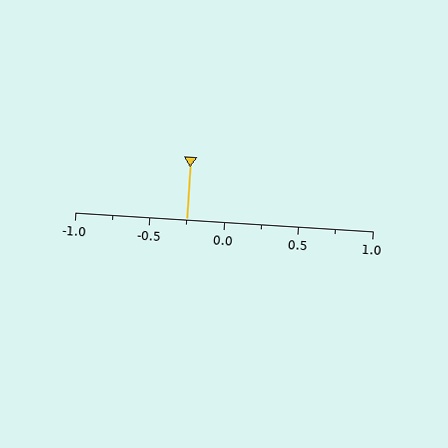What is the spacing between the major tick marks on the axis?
The major ticks are spaced 0.5 apart.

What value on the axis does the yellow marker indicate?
The marker indicates approximately -0.25.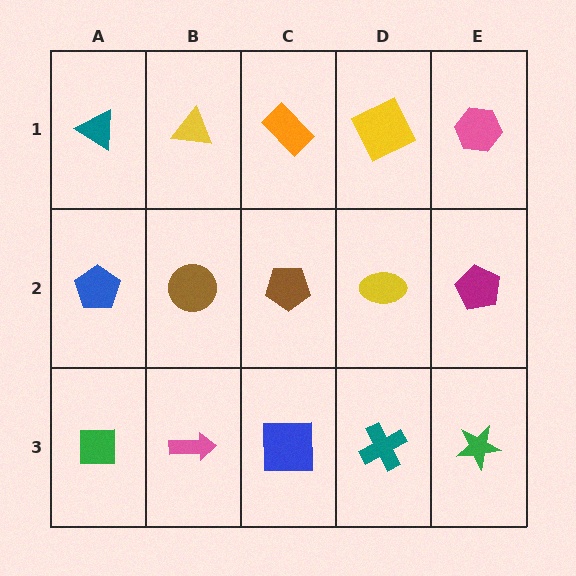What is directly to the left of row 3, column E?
A teal cross.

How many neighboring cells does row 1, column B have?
3.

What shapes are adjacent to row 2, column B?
A yellow triangle (row 1, column B), a pink arrow (row 3, column B), a blue pentagon (row 2, column A), a brown pentagon (row 2, column C).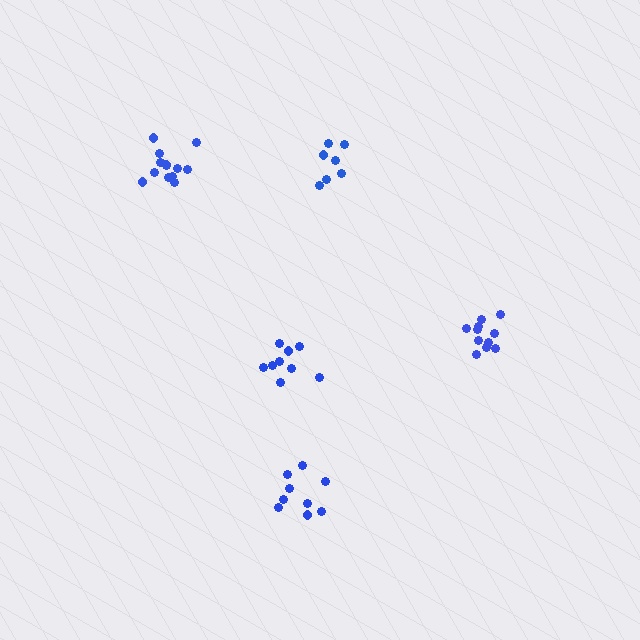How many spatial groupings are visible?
There are 5 spatial groupings.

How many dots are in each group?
Group 1: 9 dots, Group 2: 11 dots, Group 3: 9 dots, Group 4: 7 dots, Group 5: 13 dots (49 total).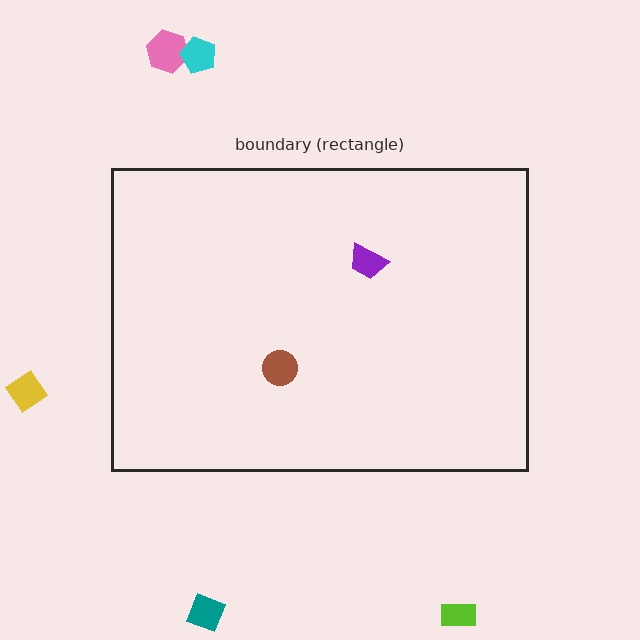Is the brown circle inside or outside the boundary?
Inside.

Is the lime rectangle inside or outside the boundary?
Outside.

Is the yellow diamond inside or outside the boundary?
Outside.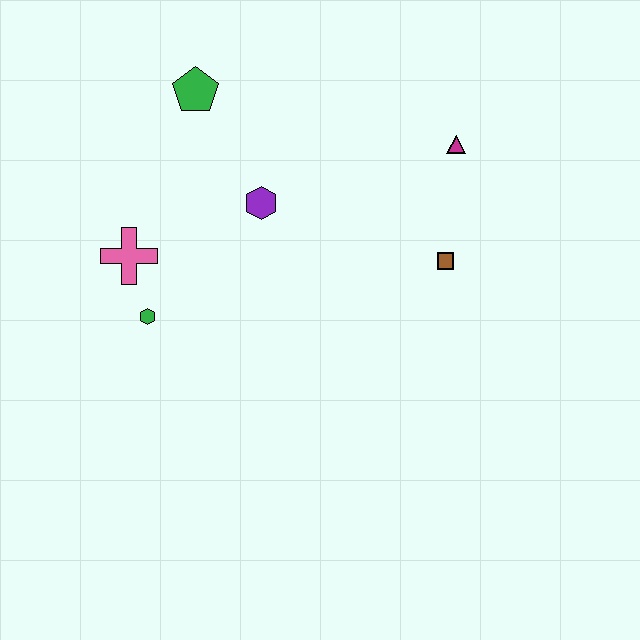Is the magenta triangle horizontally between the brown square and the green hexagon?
No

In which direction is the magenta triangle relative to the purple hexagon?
The magenta triangle is to the right of the purple hexagon.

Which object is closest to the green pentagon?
The purple hexagon is closest to the green pentagon.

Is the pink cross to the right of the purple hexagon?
No